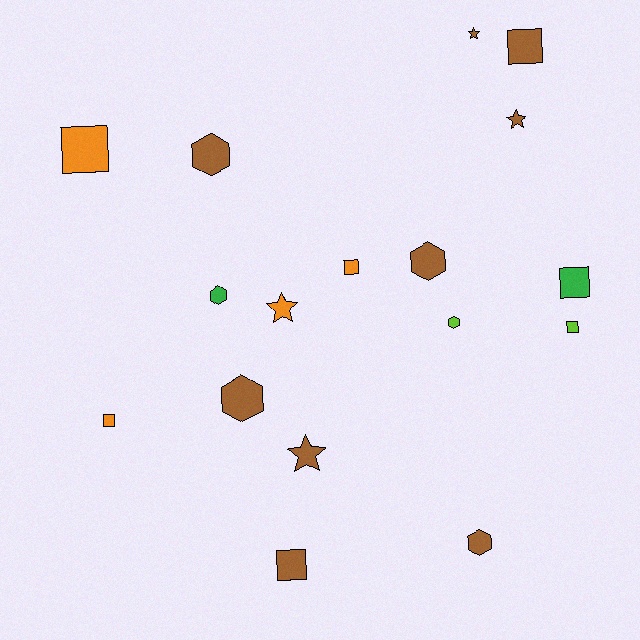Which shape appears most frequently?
Square, with 7 objects.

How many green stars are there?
There are no green stars.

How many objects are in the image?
There are 17 objects.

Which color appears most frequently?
Brown, with 9 objects.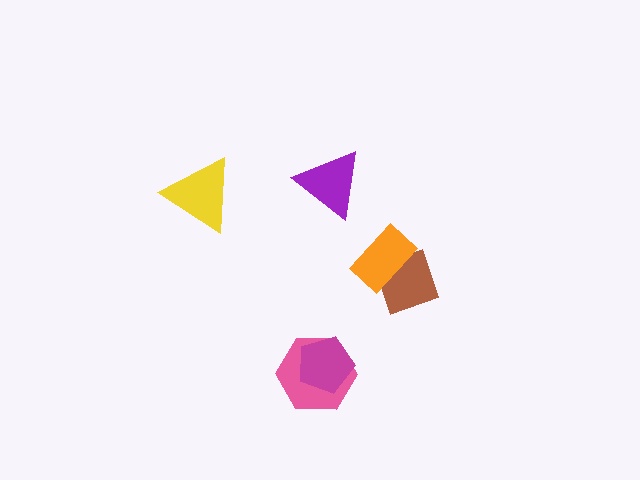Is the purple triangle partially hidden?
No, no other shape covers it.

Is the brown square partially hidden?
Yes, it is partially covered by another shape.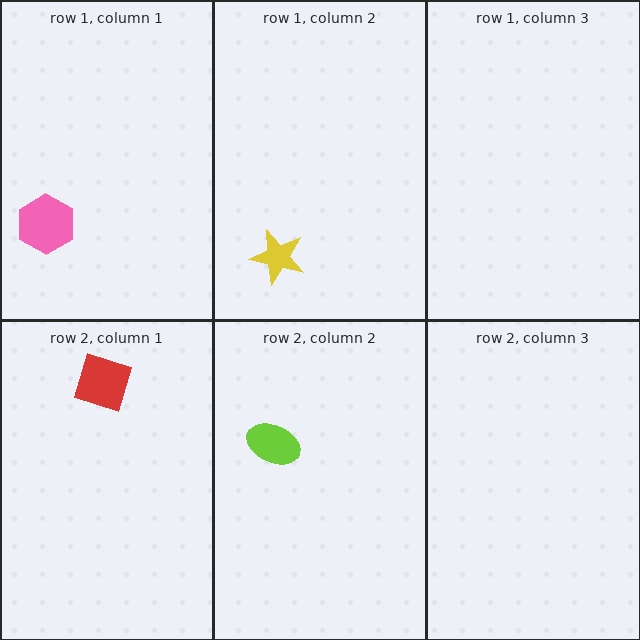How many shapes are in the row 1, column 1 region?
1.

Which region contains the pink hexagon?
The row 1, column 1 region.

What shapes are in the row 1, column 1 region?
The pink hexagon.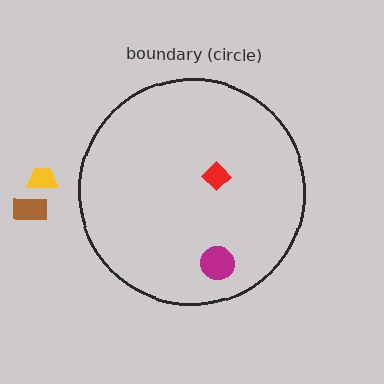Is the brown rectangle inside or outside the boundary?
Outside.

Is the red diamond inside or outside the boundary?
Inside.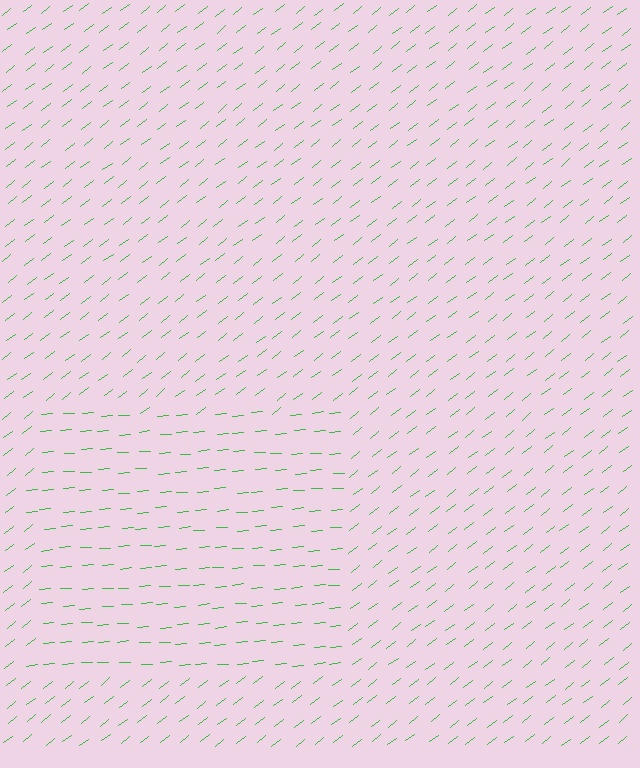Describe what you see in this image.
The image is filled with small green line segments. A rectangle region in the image has lines oriented differently from the surrounding lines, creating a visible texture boundary.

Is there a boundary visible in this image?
Yes, there is a texture boundary formed by a change in line orientation.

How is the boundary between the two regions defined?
The boundary is defined purely by a change in line orientation (approximately 33 degrees difference). All lines are the same color and thickness.